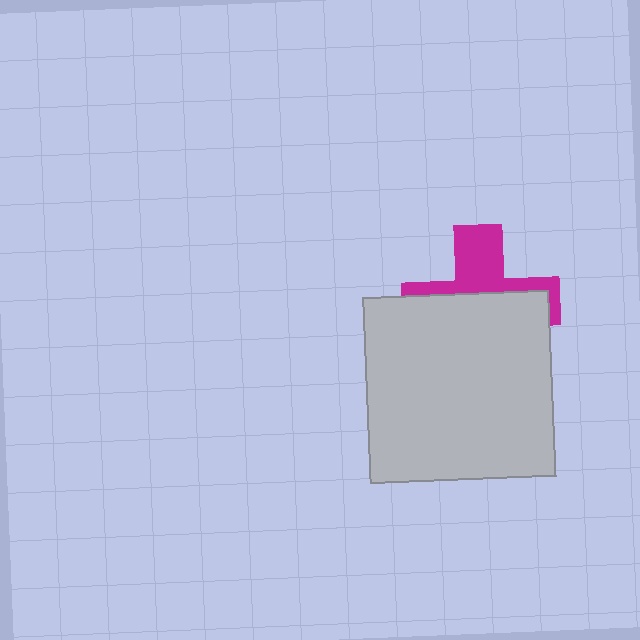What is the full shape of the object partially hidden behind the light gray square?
The partially hidden object is a magenta cross.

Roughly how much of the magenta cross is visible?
A small part of it is visible (roughly 40%).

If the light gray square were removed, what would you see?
You would see the complete magenta cross.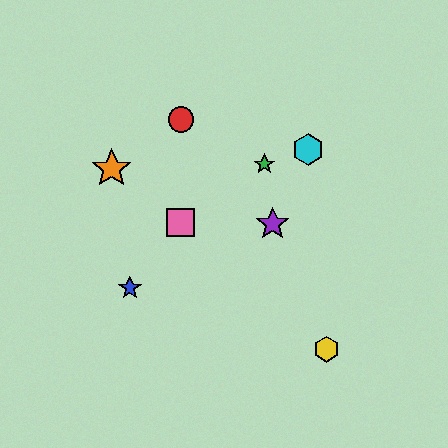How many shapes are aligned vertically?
2 shapes (the red circle, the pink square) are aligned vertically.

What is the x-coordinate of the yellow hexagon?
The yellow hexagon is at x≈327.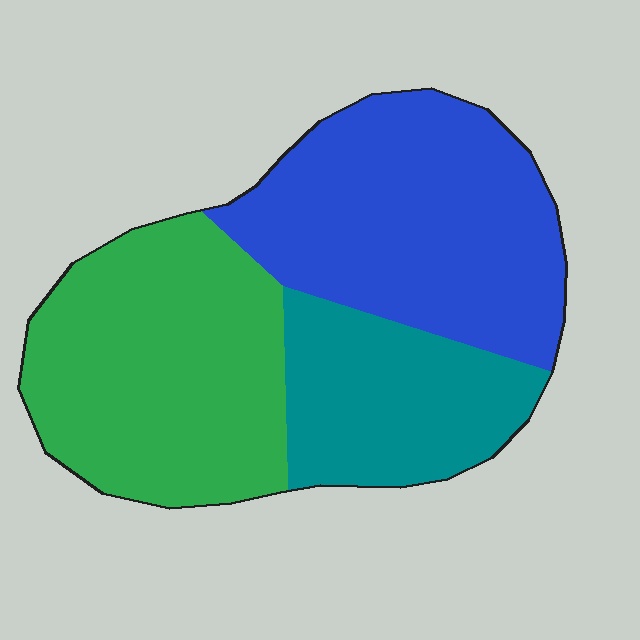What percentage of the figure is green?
Green covers 38% of the figure.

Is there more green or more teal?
Green.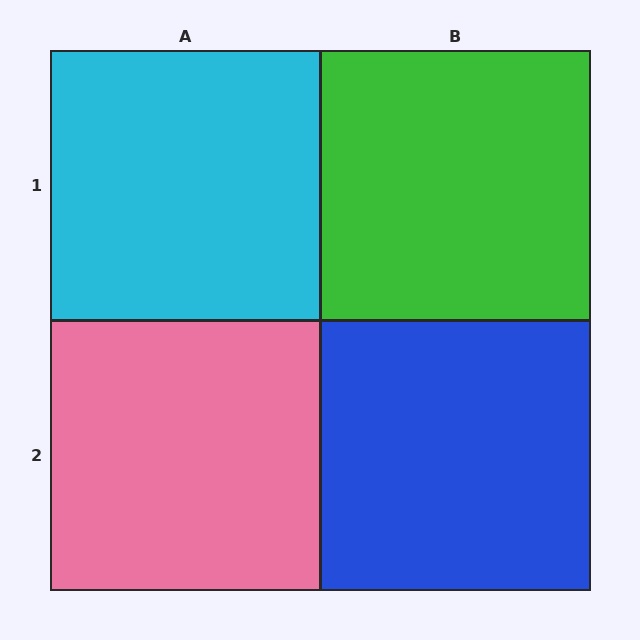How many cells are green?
1 cell is green.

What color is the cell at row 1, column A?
Cyan.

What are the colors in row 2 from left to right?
Pink, blue.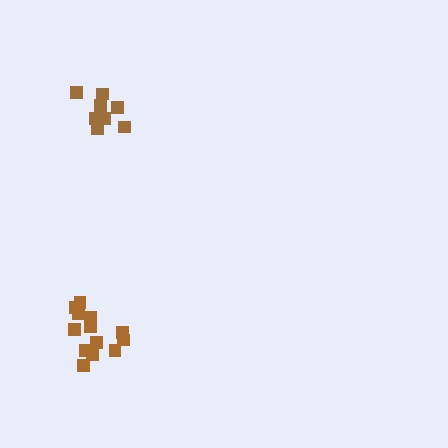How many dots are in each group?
Group 1: 13 dots, Group 2: 8 dots (21 total).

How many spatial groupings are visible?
There are 2 spatial groupings.